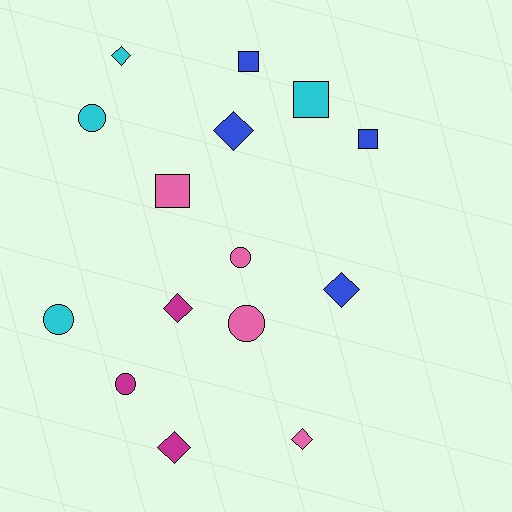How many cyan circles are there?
There are 2 cyan circles.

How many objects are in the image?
There are 15 objects.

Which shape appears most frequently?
Diamond, with 6 objects.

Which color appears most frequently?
Pink, with 4 objects.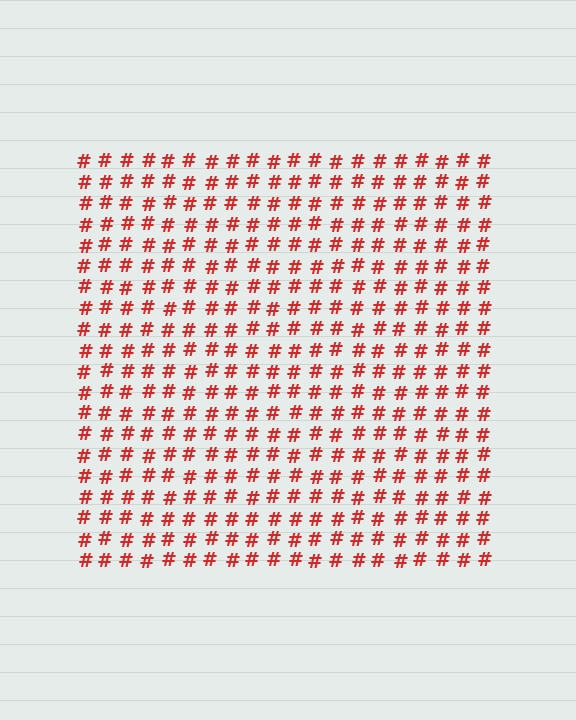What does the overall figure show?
The overall figure shows a square.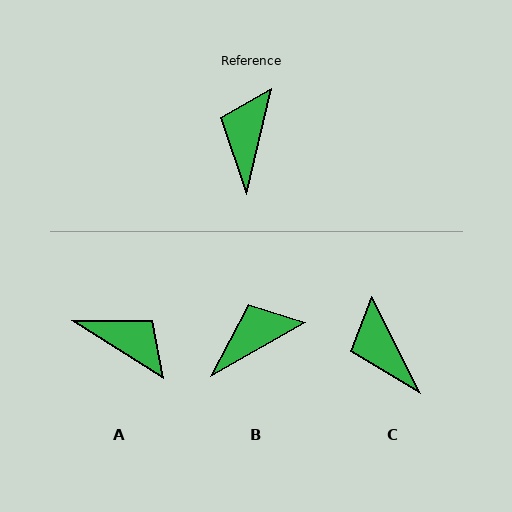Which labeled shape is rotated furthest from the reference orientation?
A, about 109 degrees away.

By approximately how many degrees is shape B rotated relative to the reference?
Approximately 47 degrees clockwise.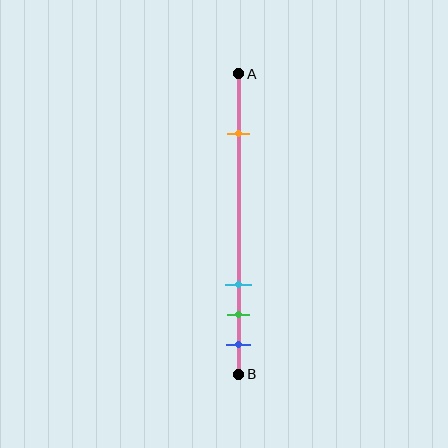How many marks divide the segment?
There are 4 marks dividing the segment.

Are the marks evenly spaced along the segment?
No, the marks are not evenly spaced.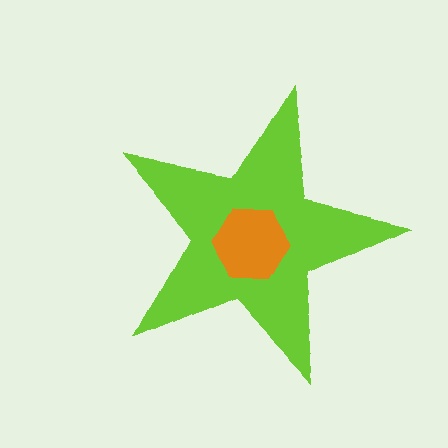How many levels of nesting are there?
2.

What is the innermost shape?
The orange hexagon.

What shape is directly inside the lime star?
The orange hexagon.